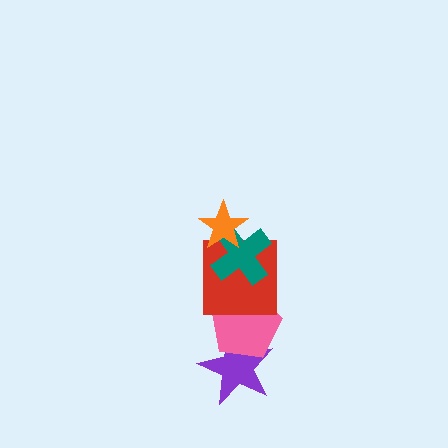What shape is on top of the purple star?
The pink pentagon is on top of the purple star.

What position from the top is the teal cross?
The teal cross is 2nd from the top.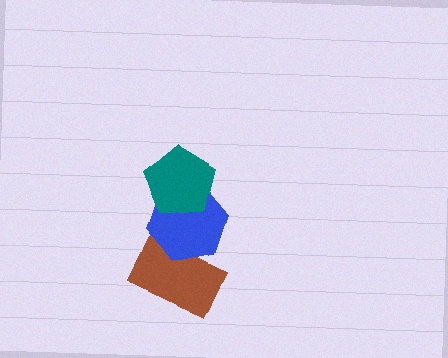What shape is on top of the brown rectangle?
The blue hexagon is on top of the brown rectangle.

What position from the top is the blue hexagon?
The blue hexagon is 2nd from the top.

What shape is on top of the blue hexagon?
The teal pentagon is on top of the blue hexagon.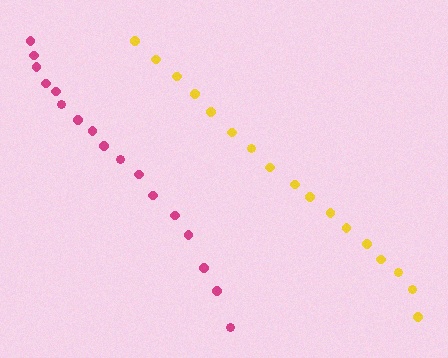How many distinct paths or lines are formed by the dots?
There are 2 distinct paths.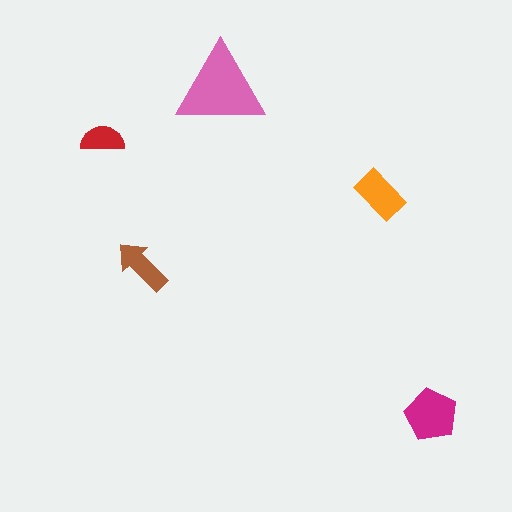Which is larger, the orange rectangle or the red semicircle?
The orange rectangle.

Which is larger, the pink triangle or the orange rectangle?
The pink triangle.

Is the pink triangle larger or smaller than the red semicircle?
Larger.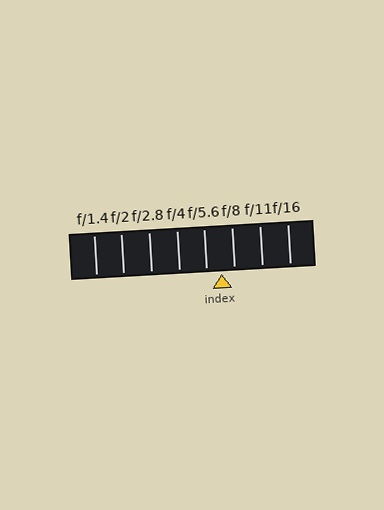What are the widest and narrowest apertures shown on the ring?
The widest aperture shown is f/1.4 and the narrowest is f/16.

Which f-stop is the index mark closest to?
The index mark is closest to f/8.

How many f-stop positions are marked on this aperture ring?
There are 8 f-stop positions marked.